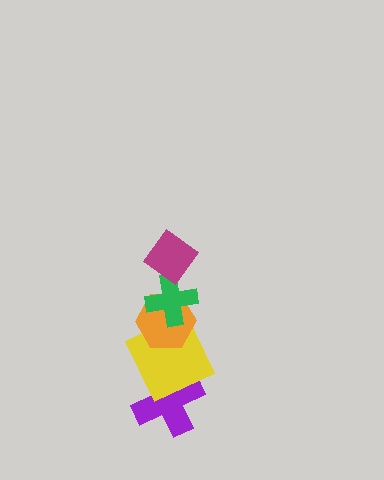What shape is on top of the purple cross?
The yellow square is on top of the purple cross.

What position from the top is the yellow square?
The yellow square is 4th from the top.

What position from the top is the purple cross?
The purple cross is 5th from the top.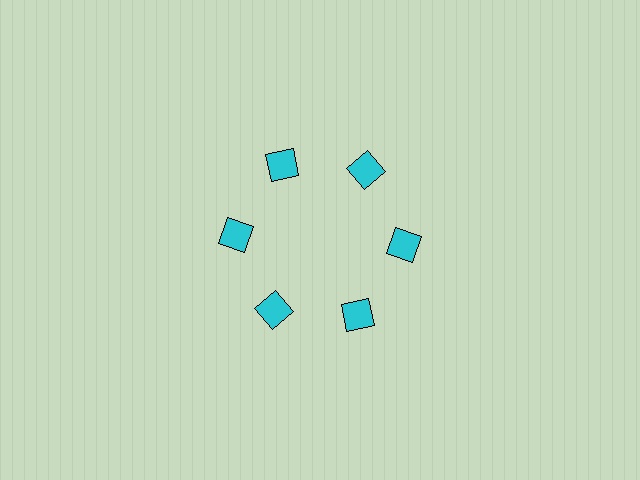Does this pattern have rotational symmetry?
Yes, this pattern has 6-fold rotational symmetry. It looks the same after rotating 60 degrees around the center.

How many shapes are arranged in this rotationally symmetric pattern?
There are 6 shapes, arranged in 6 groups of 1.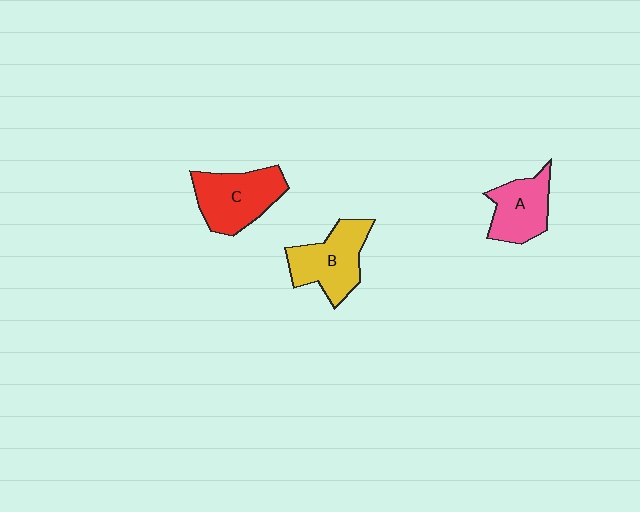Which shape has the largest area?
Shape C (red).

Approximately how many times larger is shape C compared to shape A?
Approximately 1.3 times.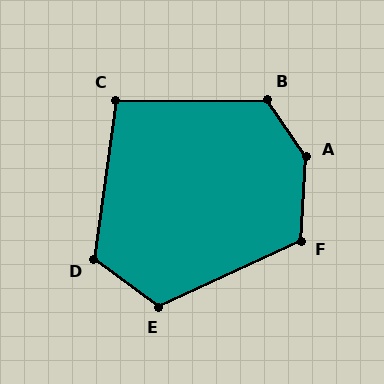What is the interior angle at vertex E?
Approximately 119 degrees (obtuse).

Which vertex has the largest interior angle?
A, at approximately 142 degrees.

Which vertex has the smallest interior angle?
C, at approximately 98 degrees.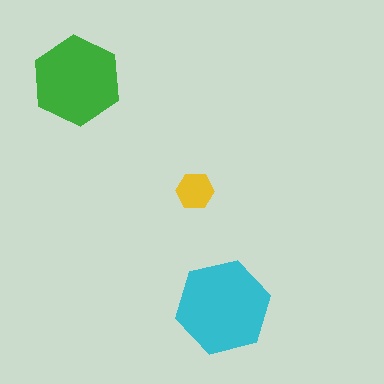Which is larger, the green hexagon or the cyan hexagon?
The cyan one.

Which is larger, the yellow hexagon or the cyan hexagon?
The cyan one.